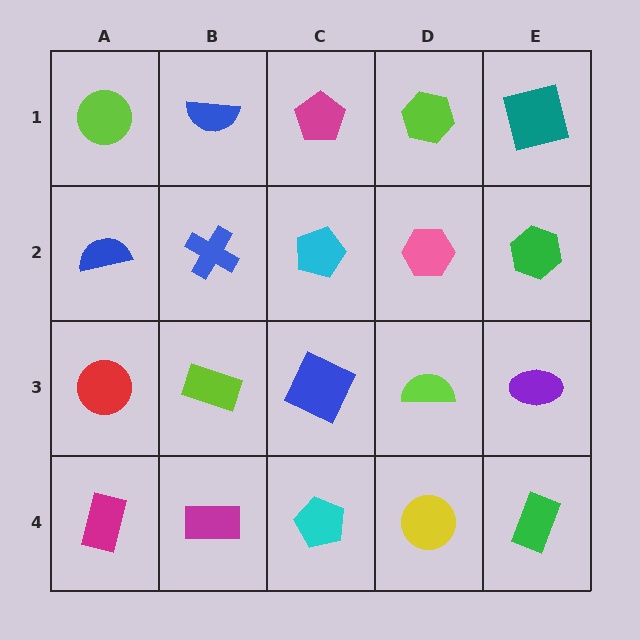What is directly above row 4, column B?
A lime rectangle.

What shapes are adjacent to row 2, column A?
A lime circle (row 1, column A), a red circle (row 3, column A), a blue cross (row 2, column B).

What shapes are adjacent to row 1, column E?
A green hexagon (row 2, column E), a lime hexagon (row 1, column D).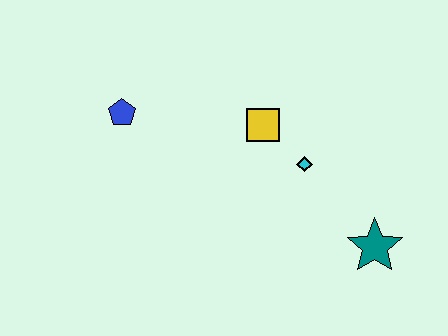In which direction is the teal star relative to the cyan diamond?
The teal star is below the cyan diamond.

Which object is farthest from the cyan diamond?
The blue pentagon is farthest from the cyan diamond.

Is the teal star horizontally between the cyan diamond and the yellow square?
No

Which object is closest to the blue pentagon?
The yellow square is closest to the blue pentagon.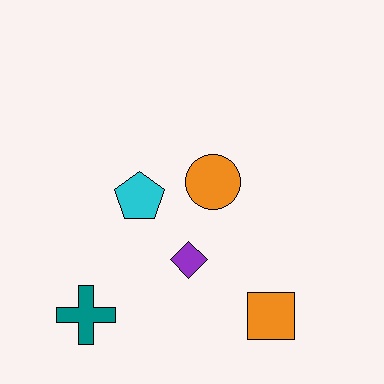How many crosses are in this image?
There is 1 cross.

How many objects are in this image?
There are 5 objects.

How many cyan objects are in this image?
There is 1 cyan object.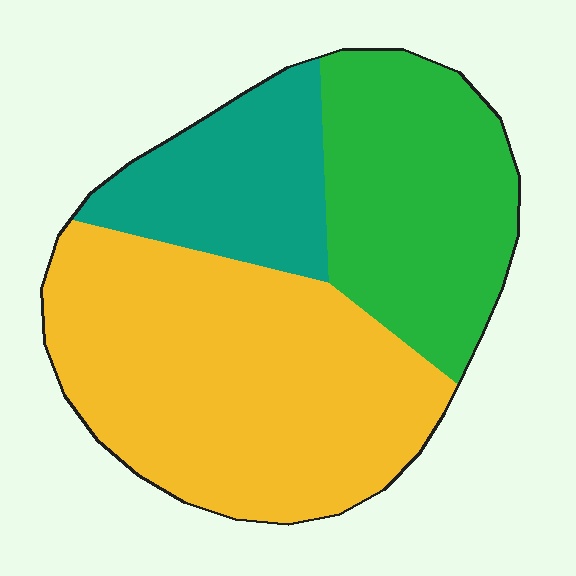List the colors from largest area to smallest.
From largest to smallest: yellow, green, teal.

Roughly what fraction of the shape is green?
Green covers around 30% of the shape.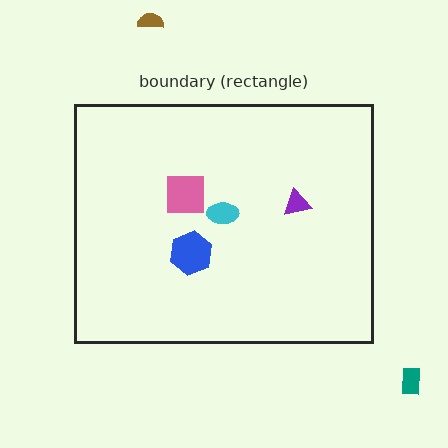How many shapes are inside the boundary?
4 inside, 2 outside.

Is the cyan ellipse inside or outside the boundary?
Inside.